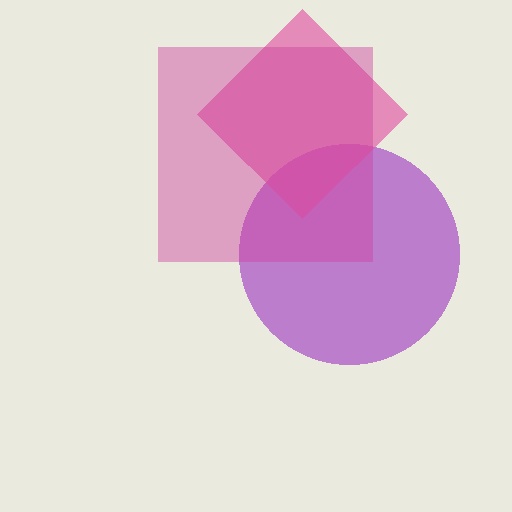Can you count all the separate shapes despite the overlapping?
Yes, there are 3 separate shapes.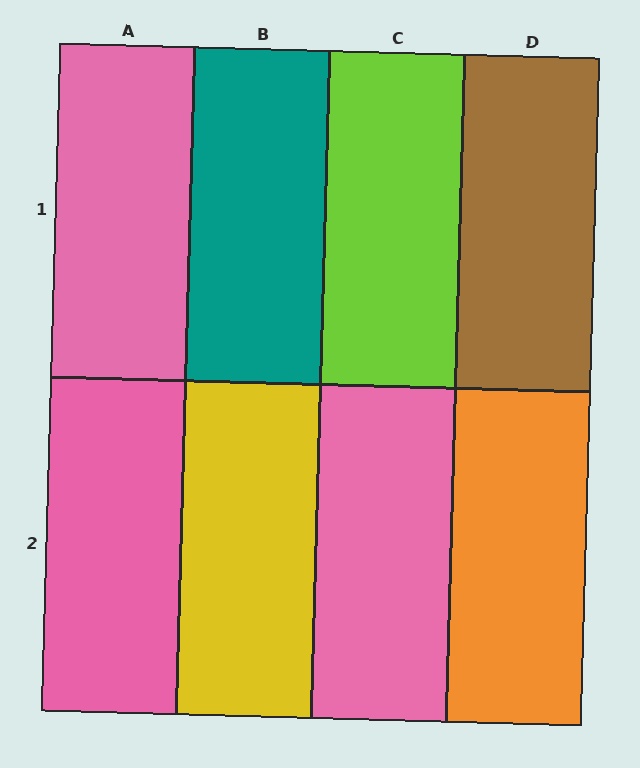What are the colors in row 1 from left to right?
Pink, teal, lime, brown.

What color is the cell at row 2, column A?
Pink.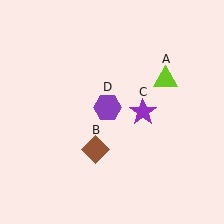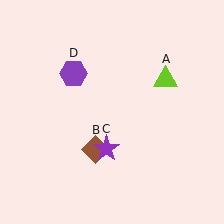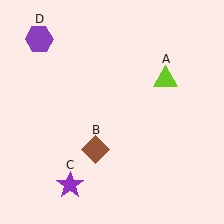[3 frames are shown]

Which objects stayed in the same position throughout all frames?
Lime triangle (object A) and brown diamond (object B) remained stationary.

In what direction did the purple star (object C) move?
The purple star (object C) moved down and to the left.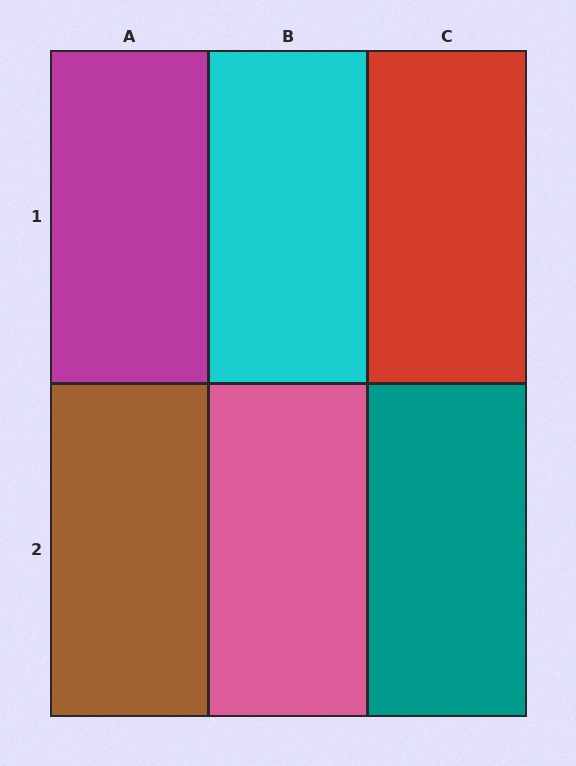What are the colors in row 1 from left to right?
Magenta, cyan, red.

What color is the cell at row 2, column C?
Teal.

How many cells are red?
1 cell is red.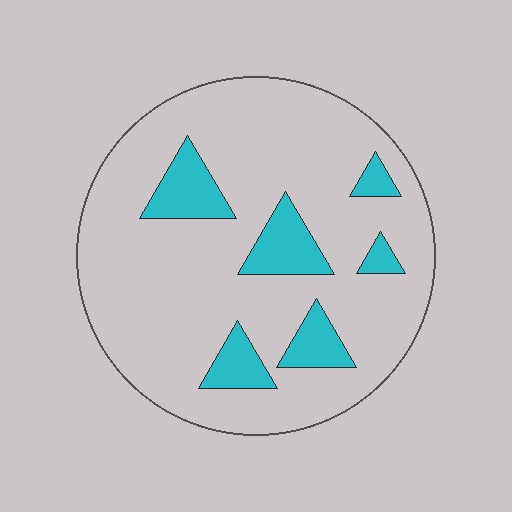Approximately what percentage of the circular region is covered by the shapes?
Approximately 15%.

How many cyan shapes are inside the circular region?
6.